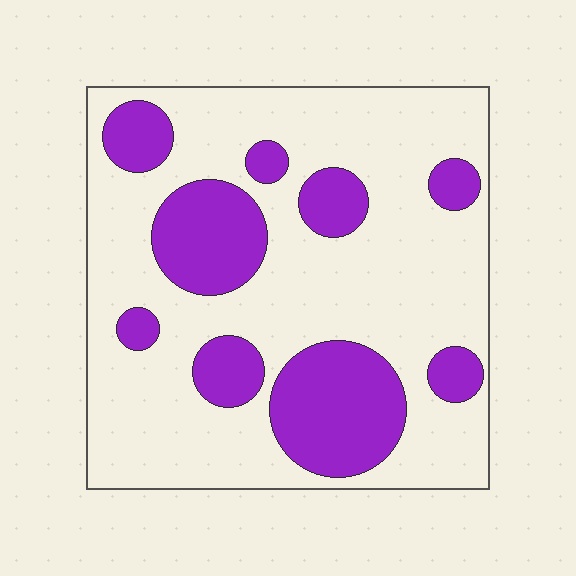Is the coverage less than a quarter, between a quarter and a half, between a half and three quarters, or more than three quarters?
Between a quarter and a half.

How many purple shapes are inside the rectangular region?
9.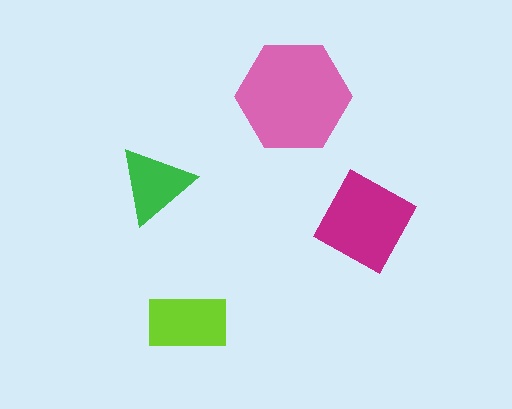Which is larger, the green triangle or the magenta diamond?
The magenta diamond.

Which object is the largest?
The pink hexagon.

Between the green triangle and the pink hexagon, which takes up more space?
The pink hexagon.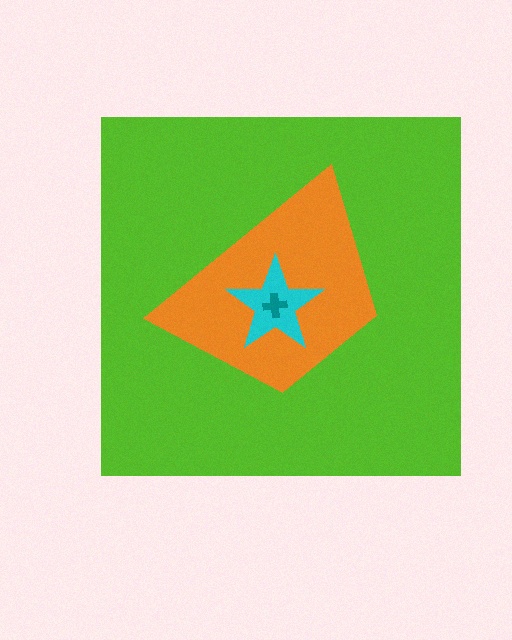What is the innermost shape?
The teal cross.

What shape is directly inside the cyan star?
The teal cross.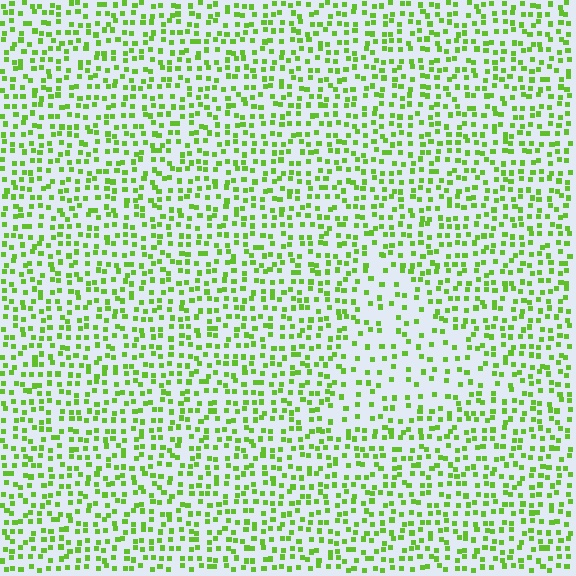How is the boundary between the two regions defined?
The boundary is defined by a change in element density (approximately 1.8x ratio). All elements are the same color, size, and shape.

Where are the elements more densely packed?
The elements are more densely packed outside the triangle boundary.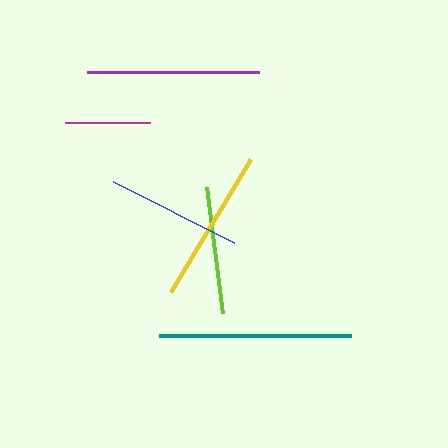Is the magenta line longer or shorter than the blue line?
The blue line is longer than the magenta line.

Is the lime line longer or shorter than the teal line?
The teal line is longer than the lime line.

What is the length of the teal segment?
The teal segment is approximately 192 pixels long.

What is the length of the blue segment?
The blue segment is approximately 136 pixels long.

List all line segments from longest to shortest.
From longest to shortest: teal, purple, yellow, blue, lime, magenta.